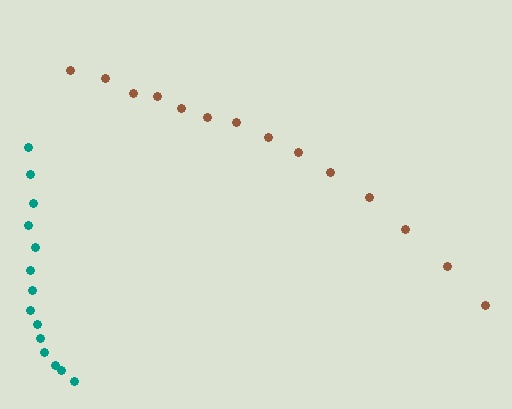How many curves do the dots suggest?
There are 2 distinct paths.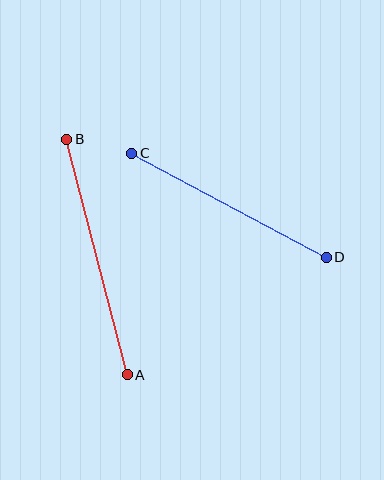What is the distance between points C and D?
The distance is approximately 221 pixels.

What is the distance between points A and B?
The distance is approximately 243 pixels.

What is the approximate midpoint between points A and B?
The midpoint is at approximately (97, 257) pixels.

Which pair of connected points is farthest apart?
Points A and B are farthest apart.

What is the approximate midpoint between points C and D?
The midpoint is at approximately (229, 205) pixels.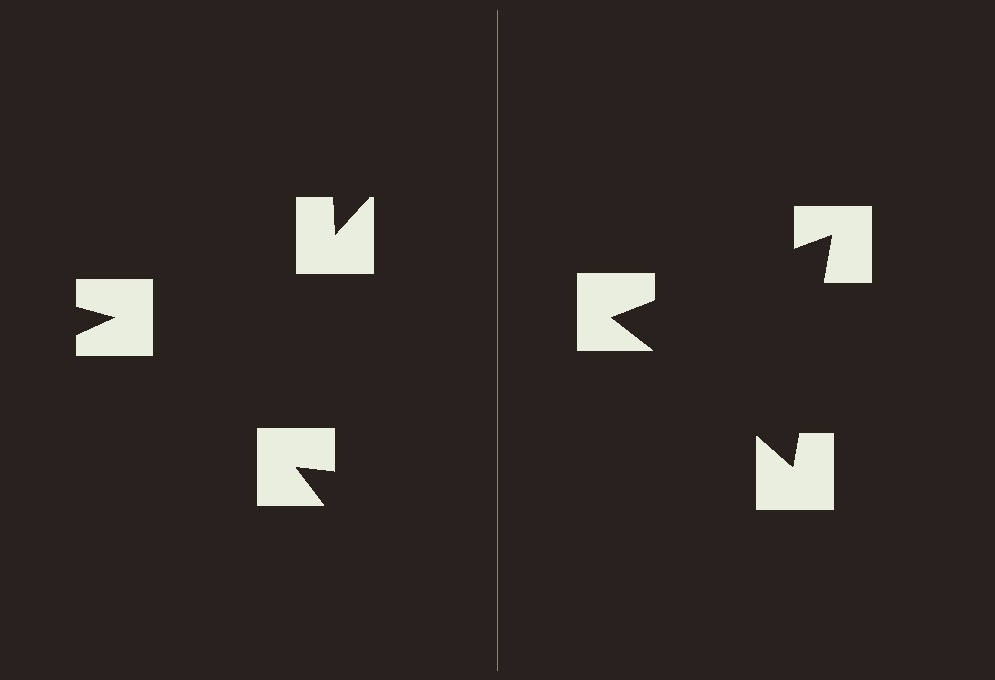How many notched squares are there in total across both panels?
6 — 3 on each side.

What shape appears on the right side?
An illusory triangle.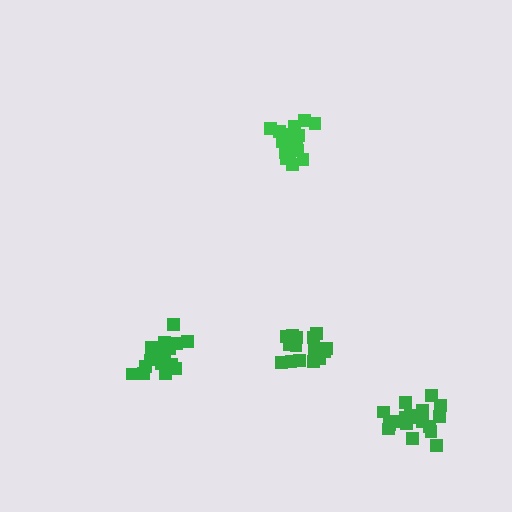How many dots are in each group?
Group 1: 21 dots, Group 2: 19 dots, Group 3: 15 dots, Group 4: 19 dots (74 total).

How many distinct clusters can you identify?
There are 4 distinct clusters.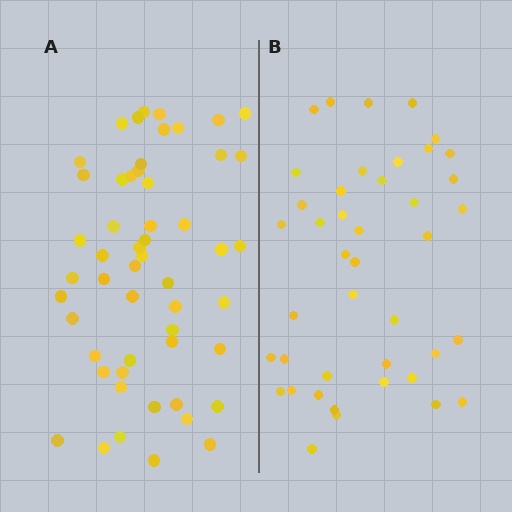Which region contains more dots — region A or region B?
Region A (the left region) has more dots.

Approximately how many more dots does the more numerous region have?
Region A has roughly 12 or so more dots than region B.